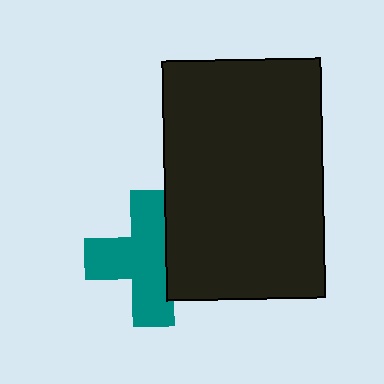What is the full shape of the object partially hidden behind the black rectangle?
The partially hidden object is a teal cross.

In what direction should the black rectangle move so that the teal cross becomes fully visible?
The black rectangle should move right. That is the shortest direction to clear the overlap and leave the teal cross fully visible.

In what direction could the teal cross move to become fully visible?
The teal cross could move left. That would shift it out from behind the black rectangle entirely.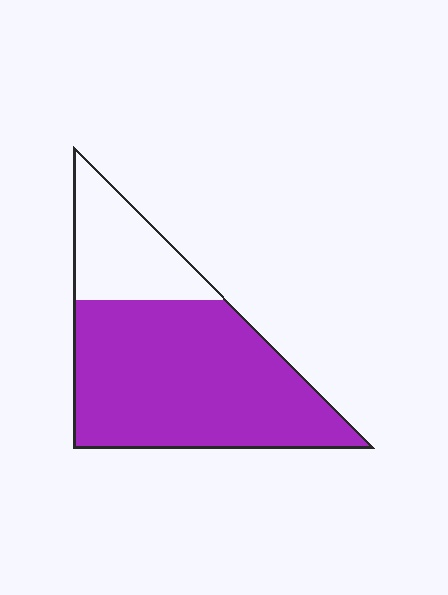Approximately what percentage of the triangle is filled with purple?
Approximately 75%.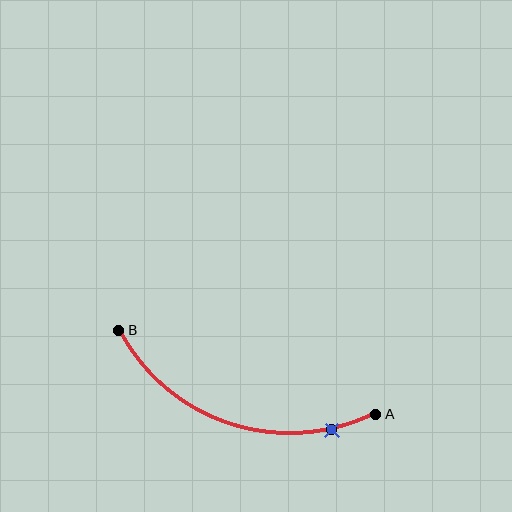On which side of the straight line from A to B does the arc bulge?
The arc bulges below the straight line connecting A and B.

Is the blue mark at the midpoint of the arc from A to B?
No. The blue mark lies on the arc but is closer to endpoint A. The arc midpoint would be at the point on the curve equidistant along the arc from both A and B.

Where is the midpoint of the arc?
The arc midpoint is the point on the curve farthest from the straight line joining A and B. It sits below that line.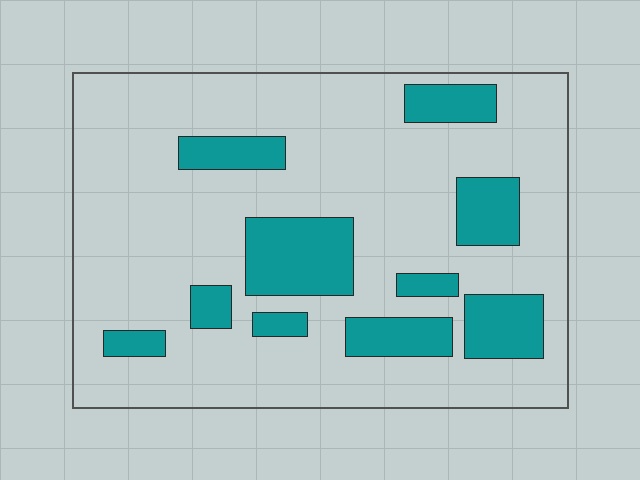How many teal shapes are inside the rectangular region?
10.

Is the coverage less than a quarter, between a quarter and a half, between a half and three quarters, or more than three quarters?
Less than a quarter.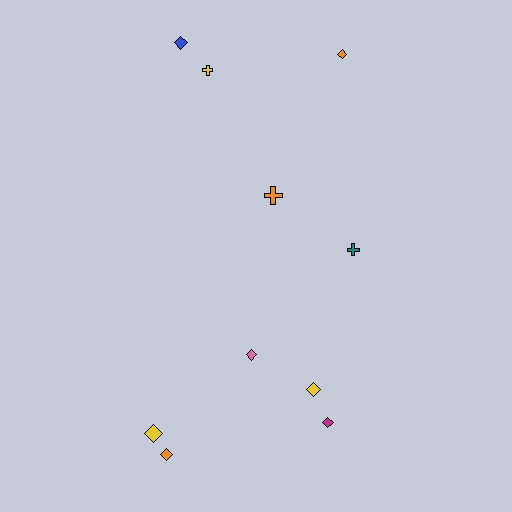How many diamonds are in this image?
There are 7 diamonds.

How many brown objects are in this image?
There are no brown objects.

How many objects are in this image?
There are 10 objects.